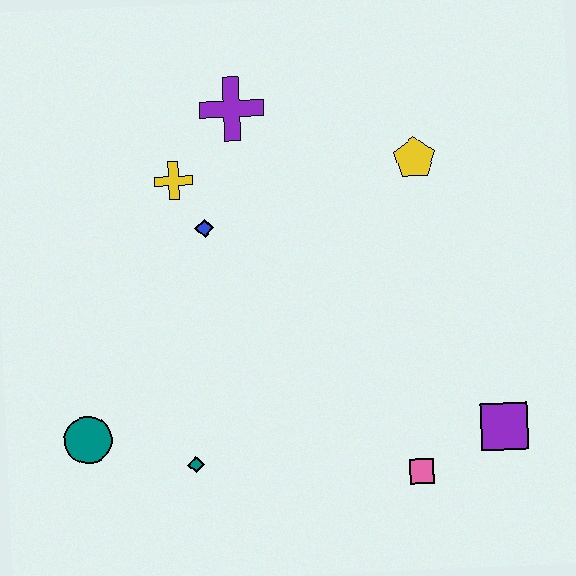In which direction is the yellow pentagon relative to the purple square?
The yellow pentagon is above the purple square.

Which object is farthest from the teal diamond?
The yellow pentagon is farthest from the teal diamond.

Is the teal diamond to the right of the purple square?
No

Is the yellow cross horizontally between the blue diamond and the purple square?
No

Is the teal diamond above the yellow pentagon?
No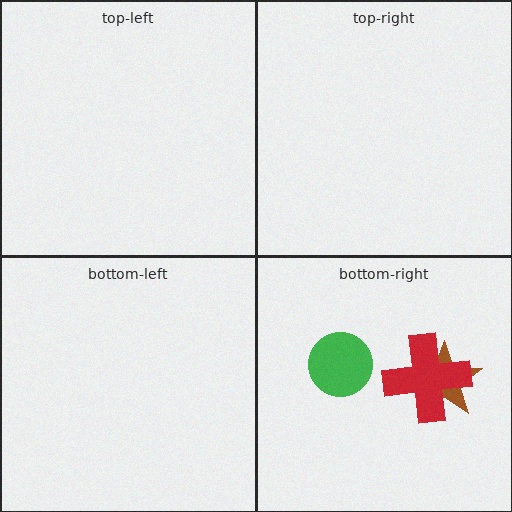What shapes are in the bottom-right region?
The brown star, the green circle, the red cross.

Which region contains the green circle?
The bottom-right region.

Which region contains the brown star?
The bottom-right region.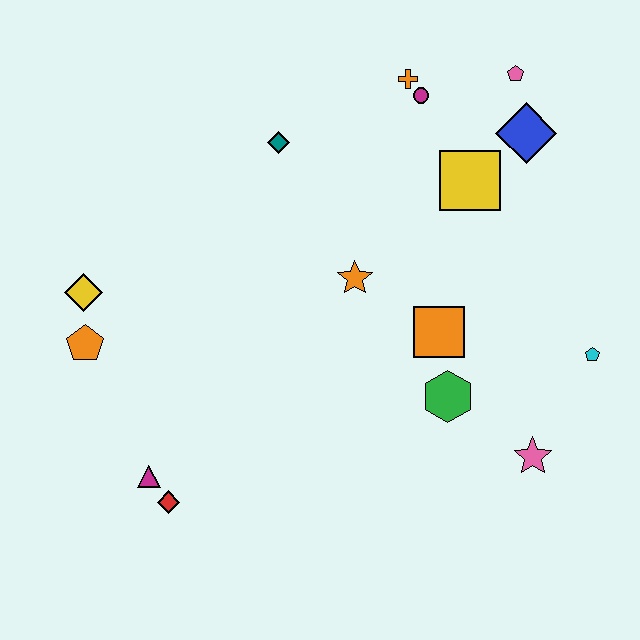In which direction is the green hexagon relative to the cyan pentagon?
The green hexagon is to the left of the cyan pentagon.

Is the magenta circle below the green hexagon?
No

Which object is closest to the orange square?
The green hexagon is closest to the orange square.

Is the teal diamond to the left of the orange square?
Yes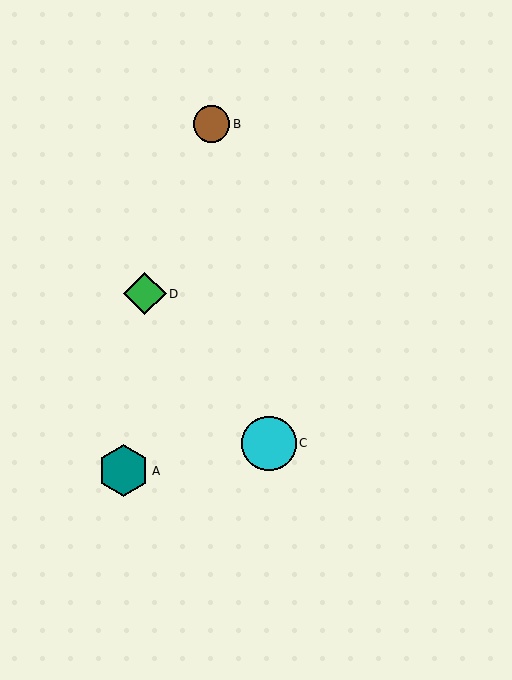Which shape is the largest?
The cyan circle (labeled C) is the largest.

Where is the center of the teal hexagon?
The center of the teal hexagon is at (123, 471).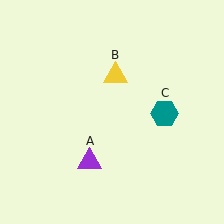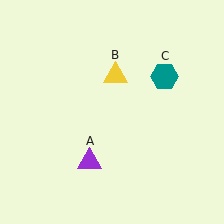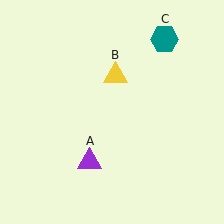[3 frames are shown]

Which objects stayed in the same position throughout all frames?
Purple triangle (object A) and yellow triangle (object B) remained stationary.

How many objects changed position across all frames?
1 object changed position: teal hexagon (object C).